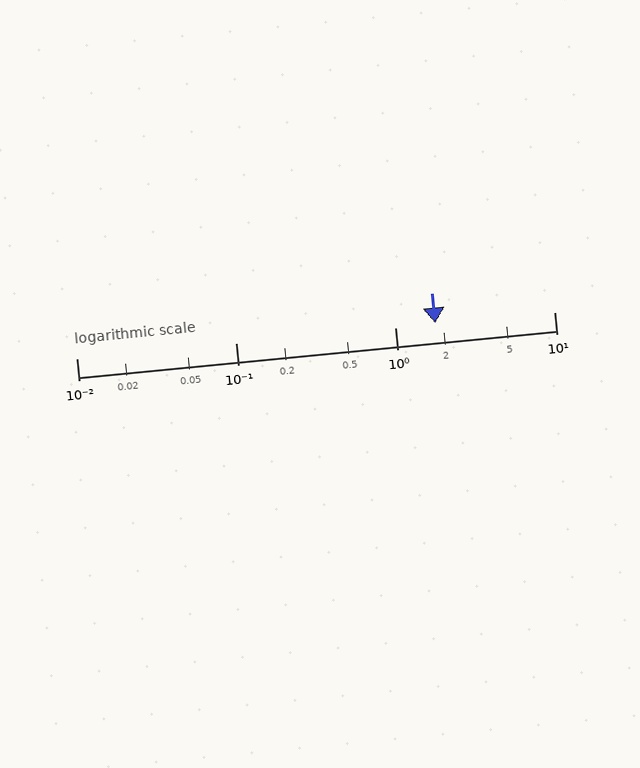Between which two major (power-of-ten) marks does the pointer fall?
The pointer is between 1 and 10.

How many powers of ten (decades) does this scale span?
The scale spans 3 decades, from 0.01 to 10.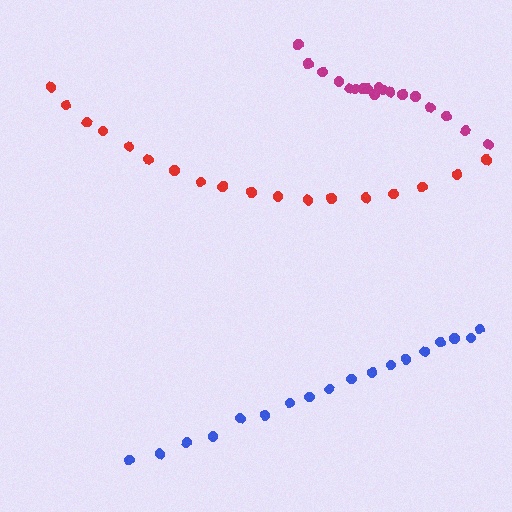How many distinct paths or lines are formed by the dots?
There are 3 distinct paths.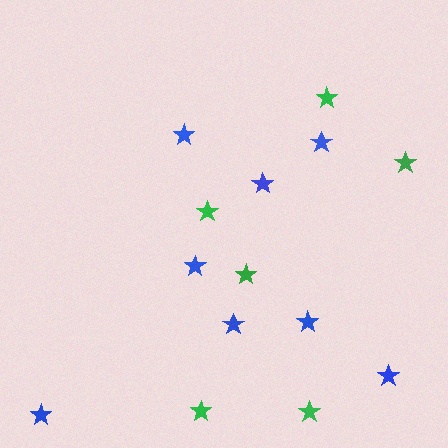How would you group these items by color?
There are 2 groups: one group of green stars (6) and one group of blue stars (8).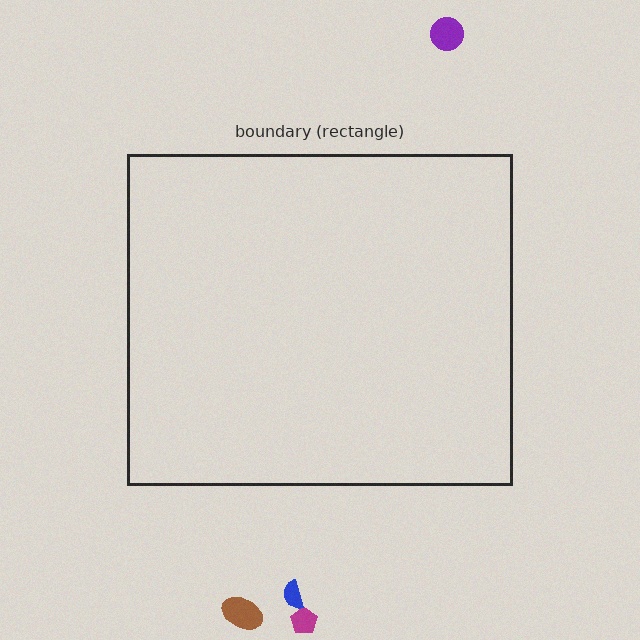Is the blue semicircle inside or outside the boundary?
Outside.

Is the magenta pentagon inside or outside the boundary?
Outside.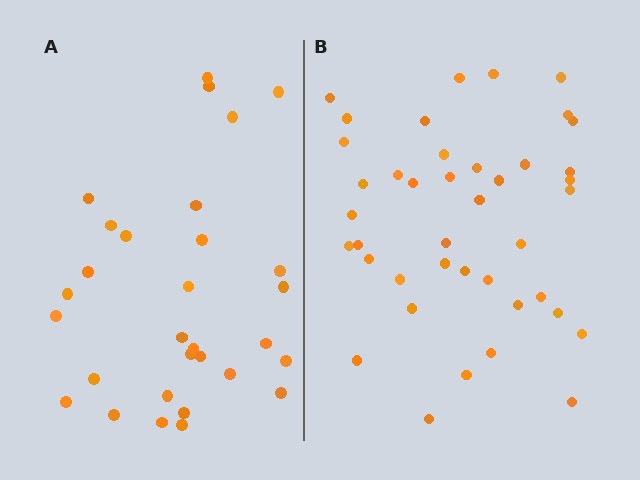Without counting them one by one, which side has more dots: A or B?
Region B (the right region) has more dots.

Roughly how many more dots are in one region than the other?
Region B has roughly 12 or so more dots than region A.